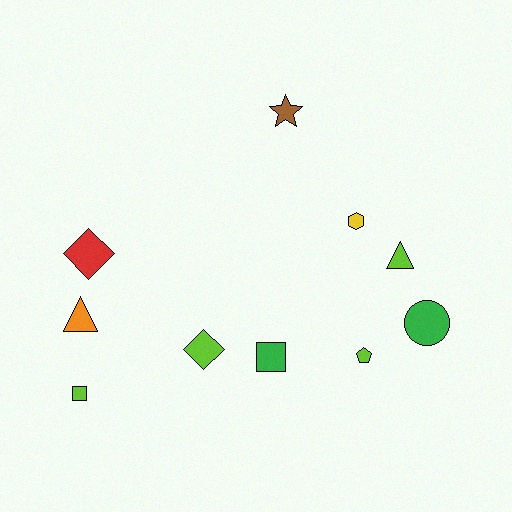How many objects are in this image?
There are 10 objects.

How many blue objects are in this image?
There are no blue objects.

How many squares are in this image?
There are 2 squares.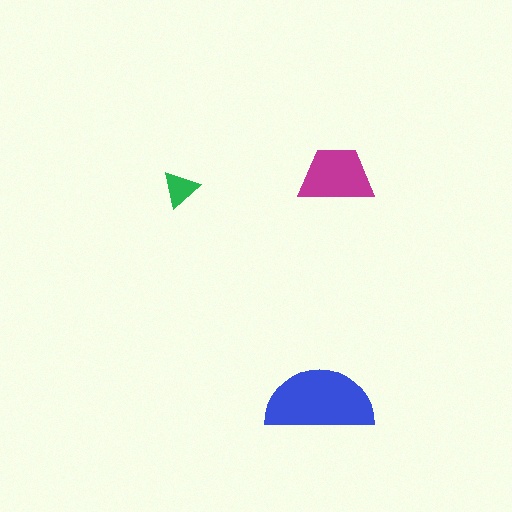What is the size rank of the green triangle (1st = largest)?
3rd.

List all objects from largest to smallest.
The blue semicircle, the magenta trapezoid, the green triangle.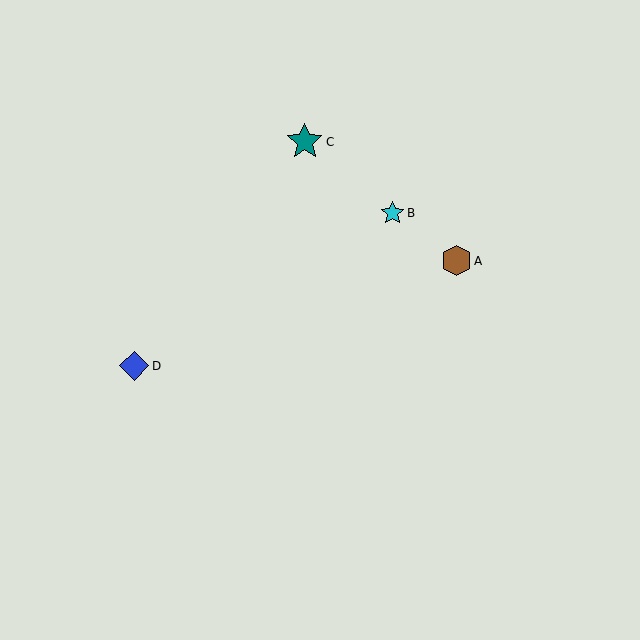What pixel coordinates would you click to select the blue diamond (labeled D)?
Click at (134, 366) to select the blue diamond D.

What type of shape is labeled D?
Shape D is a blue diamond.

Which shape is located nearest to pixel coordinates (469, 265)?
The brown hexagon (labeled A) at (456, 261) is nearest to that location.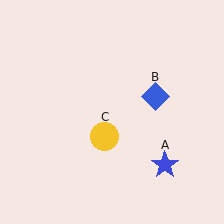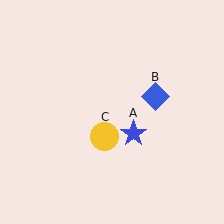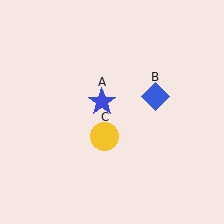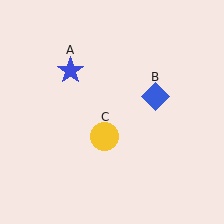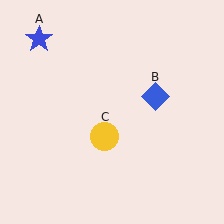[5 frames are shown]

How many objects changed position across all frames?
1 object changed position: blue star (object A).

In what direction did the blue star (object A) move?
The blue star (object A) moved up and to the left.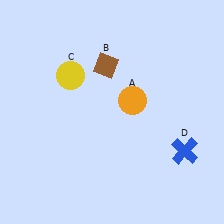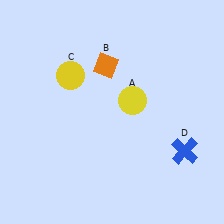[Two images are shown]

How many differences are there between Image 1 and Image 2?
There are 2 differences between the two images.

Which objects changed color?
A changed from orange to yellow. B changed from brown to orange.